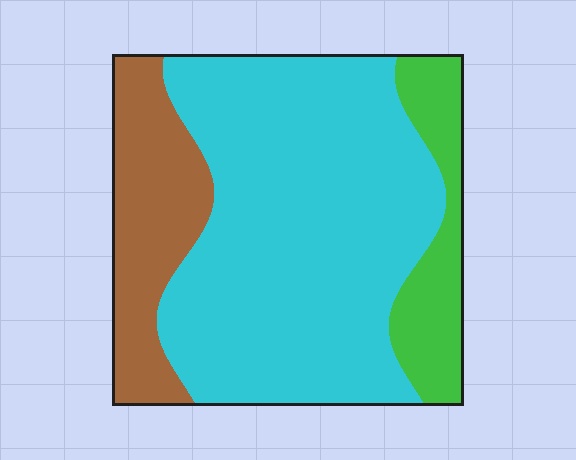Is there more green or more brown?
Brown.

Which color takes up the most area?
Cyan, at roughly 65%.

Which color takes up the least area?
Green, at roughly 15%.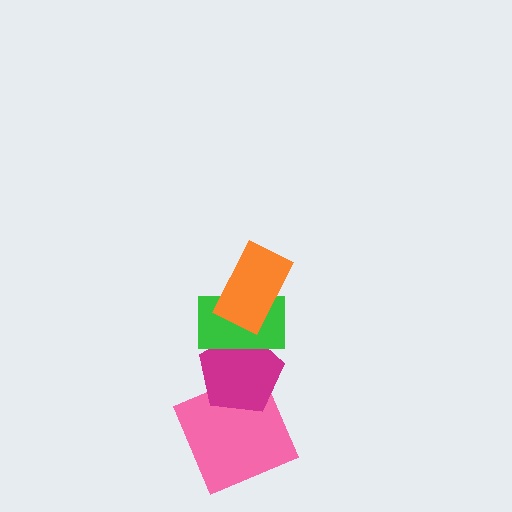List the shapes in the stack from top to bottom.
From top to bottom: the orange rectangle, the green rectangle, the magenta pentagon, the pink square.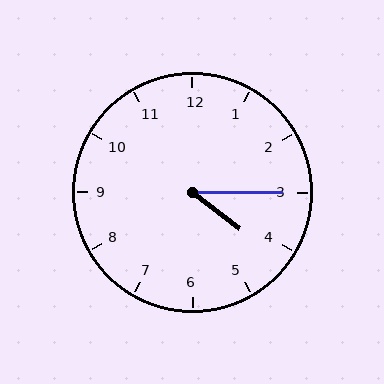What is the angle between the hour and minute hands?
Approximately 38 degrees.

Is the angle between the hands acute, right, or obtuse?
It is acute.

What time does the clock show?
4:15.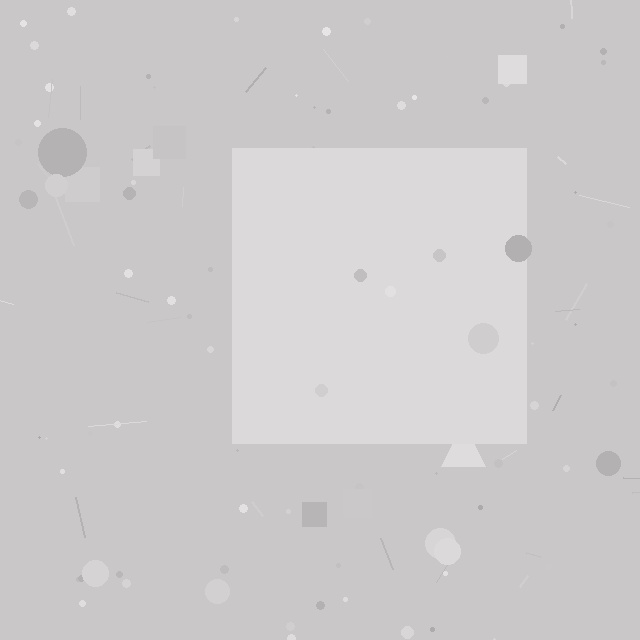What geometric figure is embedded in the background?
A square is embedded in the background.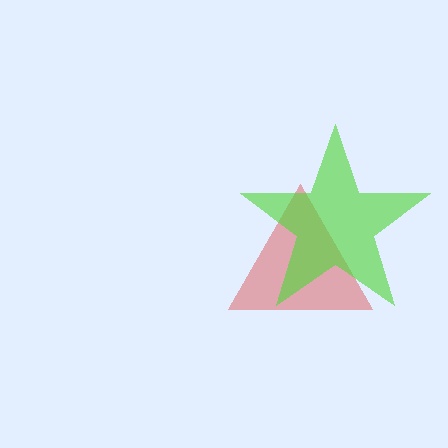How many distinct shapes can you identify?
There are 2 distinct shapes: a red triangle, a lime star.